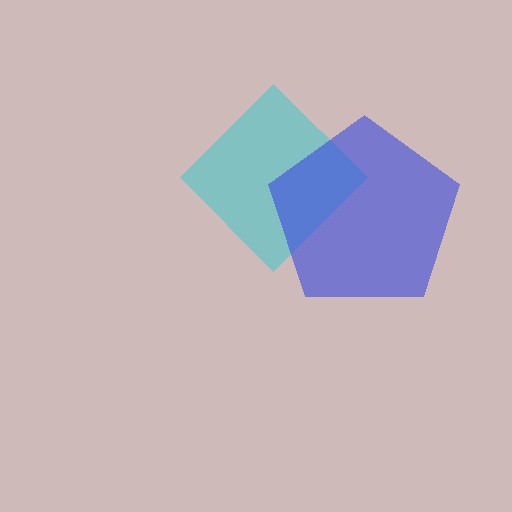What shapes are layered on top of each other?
The layered shapes are: a cyan diamond, a blue pentagon.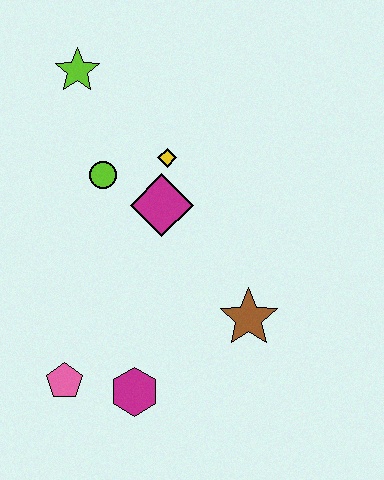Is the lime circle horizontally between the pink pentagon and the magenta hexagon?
Yes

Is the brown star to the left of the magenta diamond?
No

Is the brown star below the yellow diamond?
Yes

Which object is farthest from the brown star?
The lime star is farthest from the brown star.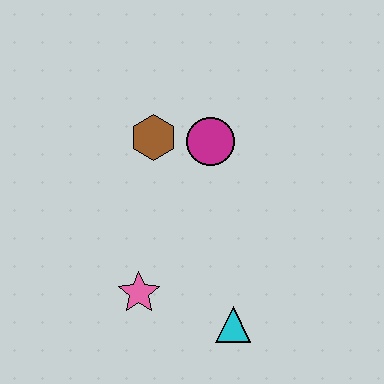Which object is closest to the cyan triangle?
The pink star is closest to the cyan triangle.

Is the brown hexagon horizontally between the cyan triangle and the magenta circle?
No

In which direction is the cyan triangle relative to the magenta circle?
The cyan triangle is below the magenta circle.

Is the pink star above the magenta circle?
No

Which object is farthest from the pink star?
The magenta circle is farthest from the pink star.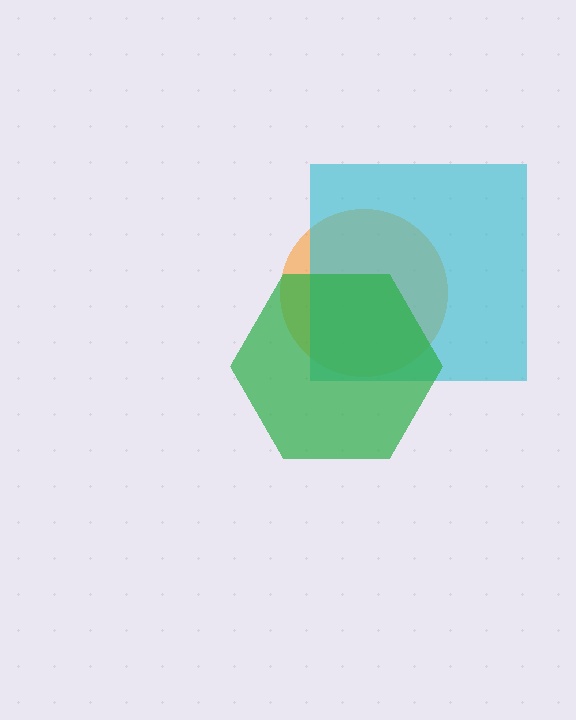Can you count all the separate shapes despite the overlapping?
Yes, there are 3 separate shapes.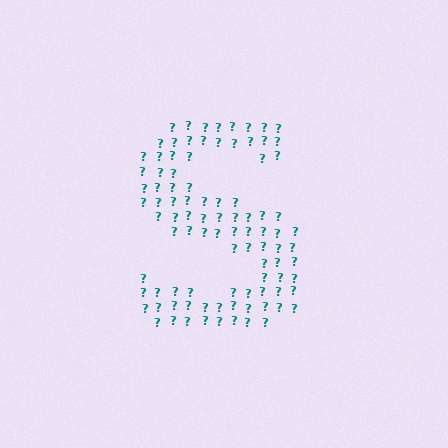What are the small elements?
The small elements are question marks.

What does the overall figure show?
The overall figure shows the letter S.